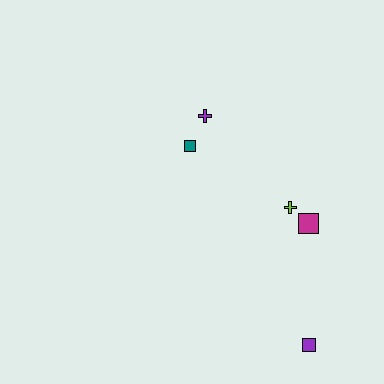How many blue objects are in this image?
There are no blue objects.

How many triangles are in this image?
There are no triangles.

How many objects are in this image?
There are 5 objects.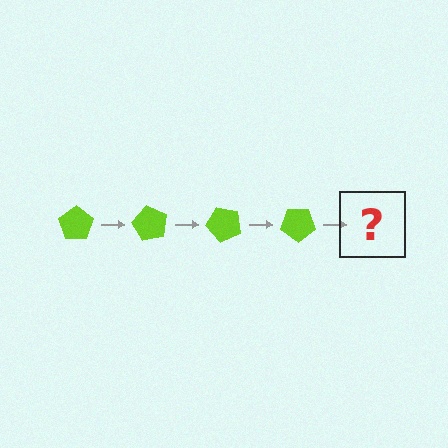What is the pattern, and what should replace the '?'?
The pattern is that the pentagon rotates 60 degrees each step. The '?' should be a lime pentagon rotated 240 degrees.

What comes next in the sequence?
The next element should be a lime pentagon rotated 240 degrees.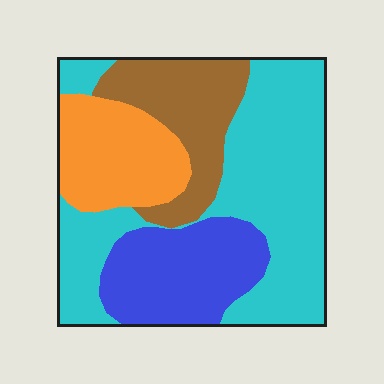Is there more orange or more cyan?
Cyan.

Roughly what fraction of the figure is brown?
Brown takes up about one sixth (1/6) of the figure.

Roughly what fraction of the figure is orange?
Orange covers around 15% of the figure.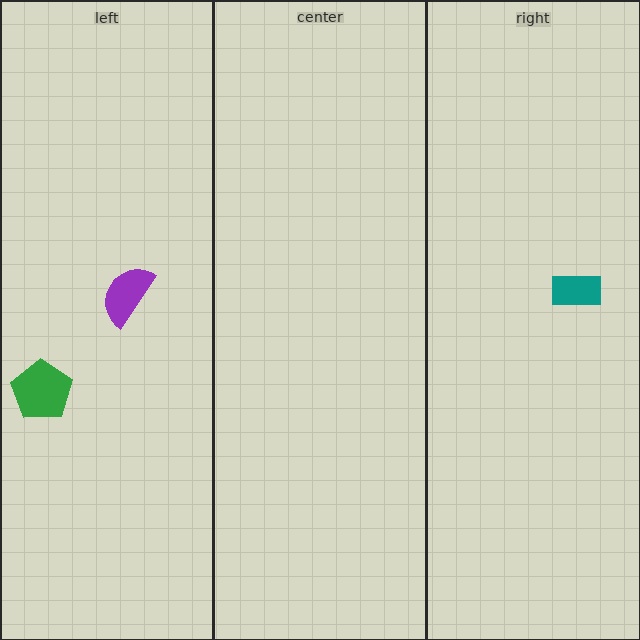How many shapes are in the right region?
1.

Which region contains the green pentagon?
The left region.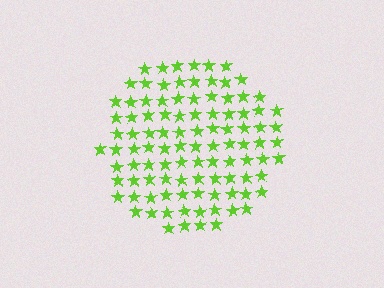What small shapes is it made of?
It is made of small stars.